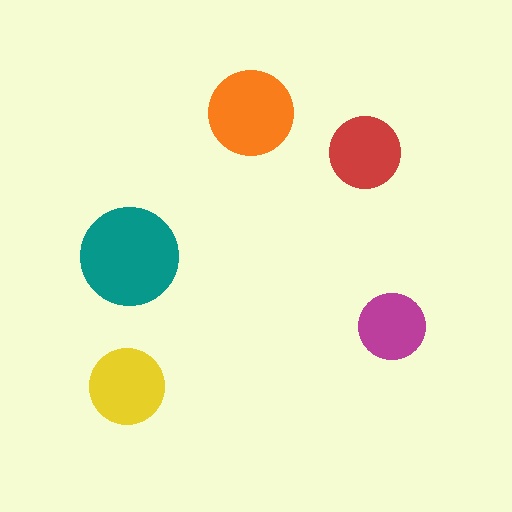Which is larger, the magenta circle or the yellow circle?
The yellow one.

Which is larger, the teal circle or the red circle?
The teal one.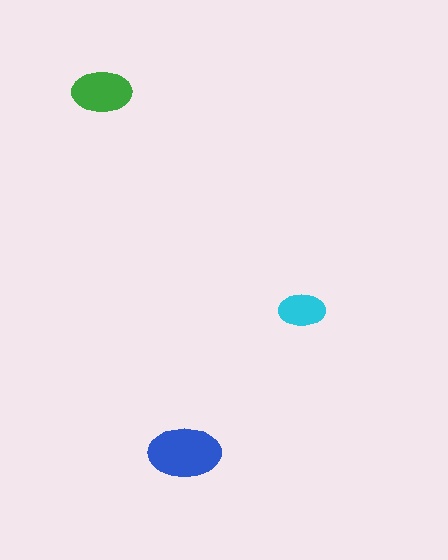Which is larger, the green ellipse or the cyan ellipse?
The green one.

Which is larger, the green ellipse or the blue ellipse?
The blue one.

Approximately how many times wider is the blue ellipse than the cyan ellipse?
About 1.5 times wider.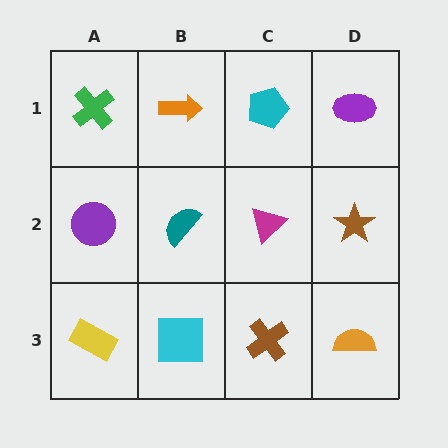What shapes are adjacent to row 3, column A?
A purple circle (row 2, column A), a cyan square (row 3, column B).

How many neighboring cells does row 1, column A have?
2.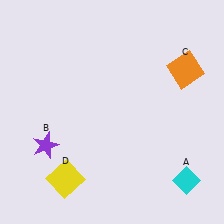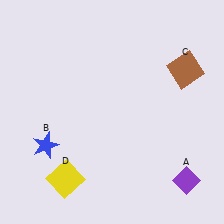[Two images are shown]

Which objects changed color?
A changed from cyan to purple. B changed from purple to blue. C changed from orange to brown.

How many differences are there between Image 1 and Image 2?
There are 3 differences between the two images.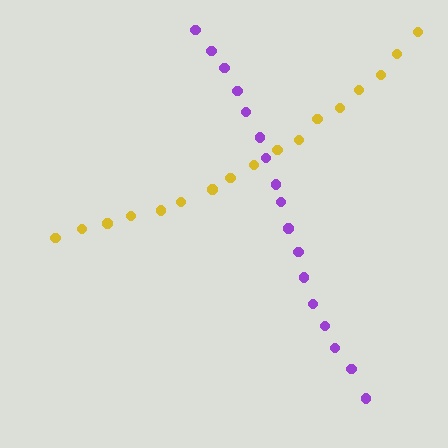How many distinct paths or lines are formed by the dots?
There are 2 distinct paths.